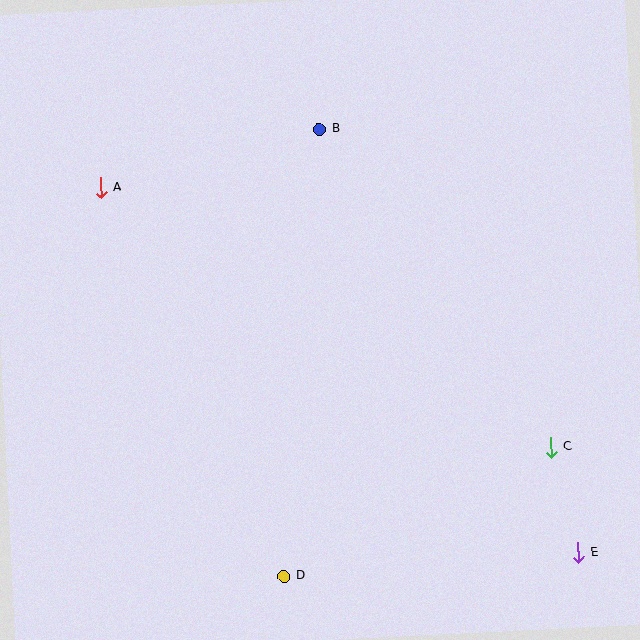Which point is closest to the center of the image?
Point B at (319, 129) is closest to the center.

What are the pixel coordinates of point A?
Point A is at (101, 188).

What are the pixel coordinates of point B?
Point B is at (319, 129).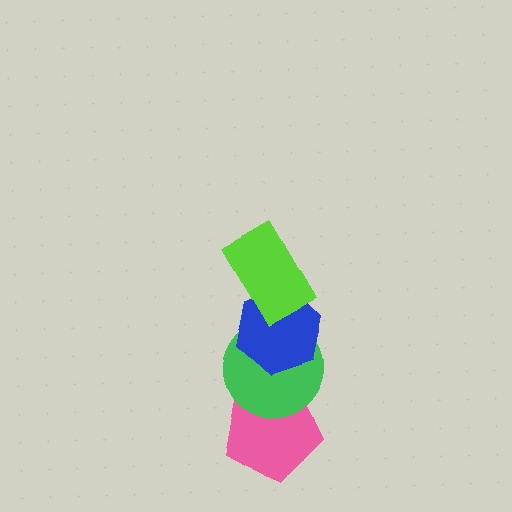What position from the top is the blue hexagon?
The blue hexagon is 2nd from the top.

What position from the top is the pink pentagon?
The pink pentagon is 4th from the top.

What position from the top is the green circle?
The green circle is 3rd from the top.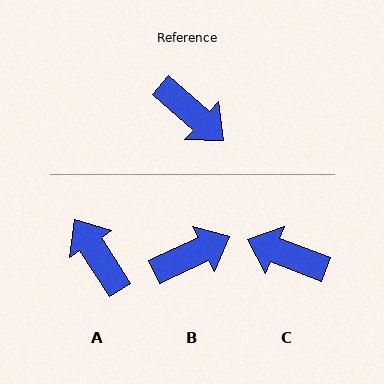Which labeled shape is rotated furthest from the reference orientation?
A, about 164 degrees away.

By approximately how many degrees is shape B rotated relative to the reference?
Approximately 67 degrees counter-clockwise.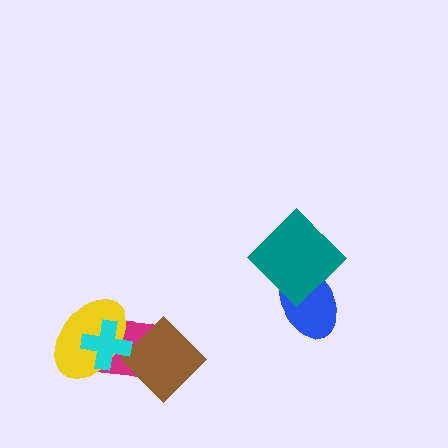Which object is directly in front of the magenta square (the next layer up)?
The yellow ellipse is directly in front of the magenta square.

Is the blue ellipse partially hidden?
Yes, it is partially covered by another shape.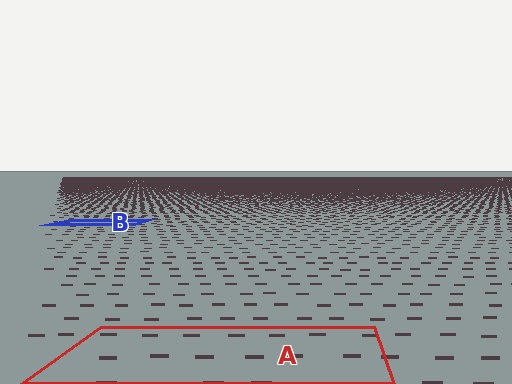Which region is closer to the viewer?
Region A is closer. The texture elements there are larger and more spread out.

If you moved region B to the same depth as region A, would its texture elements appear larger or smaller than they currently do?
They would appear larger. At a closer depth, the same texture elements are projected at a bigger on-screen size.